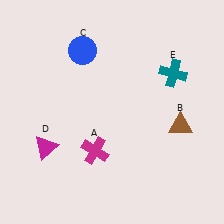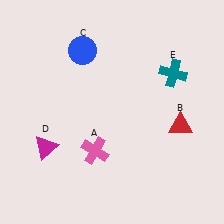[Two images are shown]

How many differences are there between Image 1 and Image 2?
There are 2 differences between the two images.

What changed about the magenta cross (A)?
In Image 1, A is magenta. In Image 2, it changed to pink.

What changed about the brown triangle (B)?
In Image 1, B is brown. In Image 2, it changed to red.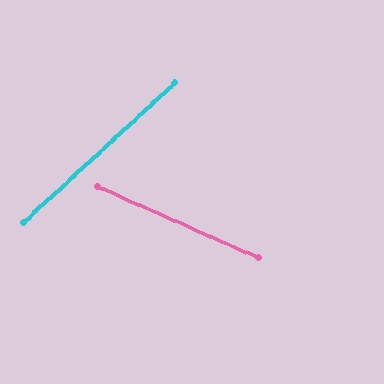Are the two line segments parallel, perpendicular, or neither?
Neither parallel nor perpendicular — they differ by about 67°.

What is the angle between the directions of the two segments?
Approximately 67 degrees.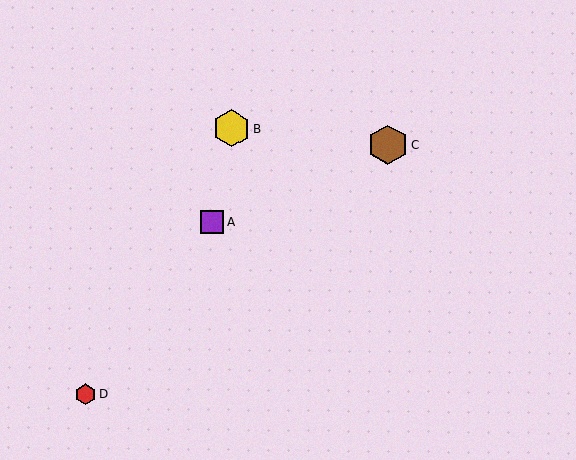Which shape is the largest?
The brown hexagon (labeled C) is the largest.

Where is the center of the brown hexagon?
The center of the brown hexagon is at (388, 145).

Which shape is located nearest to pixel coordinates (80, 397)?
The red hexagon (labeled D) at (86, 394) is nearest to that location.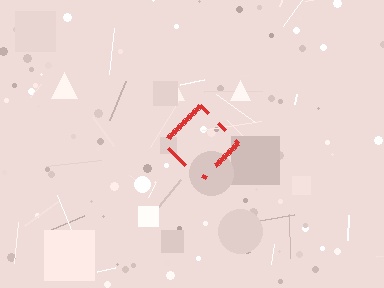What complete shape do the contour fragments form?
The contour fragments form a diamond.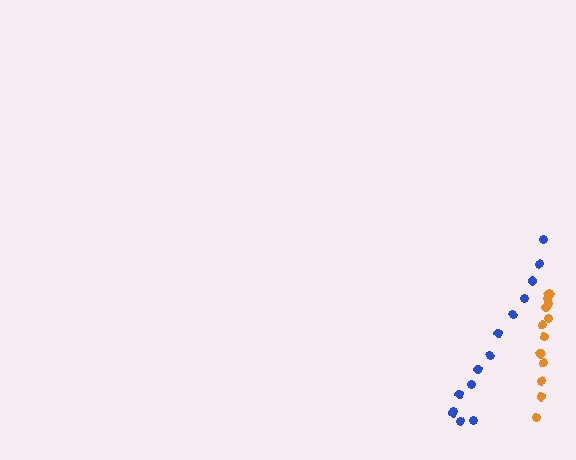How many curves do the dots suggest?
There are 2 distinct paths.